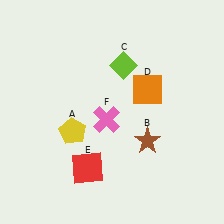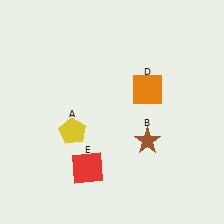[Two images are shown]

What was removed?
The lime diamond (C), the pink cross (F) were removed in Image 2.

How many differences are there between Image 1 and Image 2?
There are 2 differences between the two images.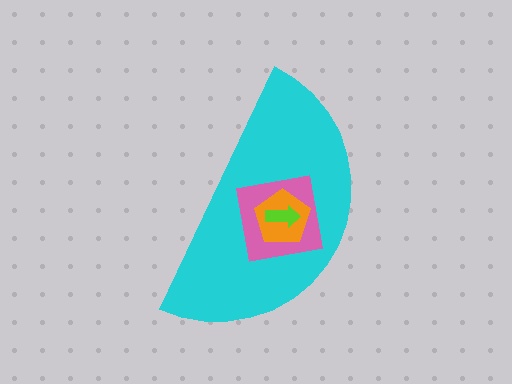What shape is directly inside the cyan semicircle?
The pink square.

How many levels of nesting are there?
4.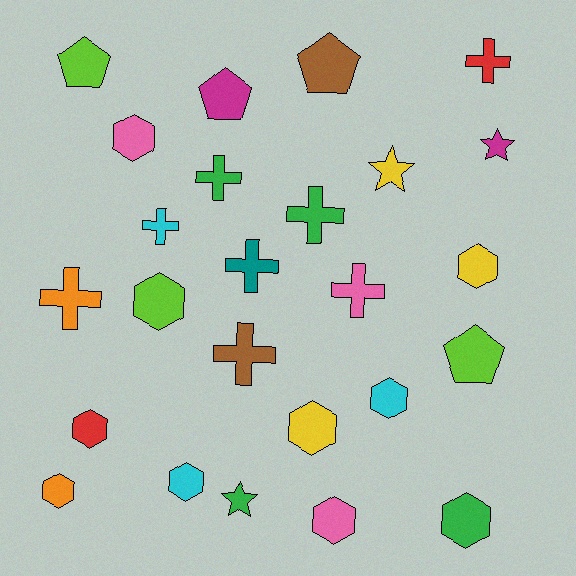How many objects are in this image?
There are 25 objects.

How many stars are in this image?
There are 3 stars.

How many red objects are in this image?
There are 2 red objects.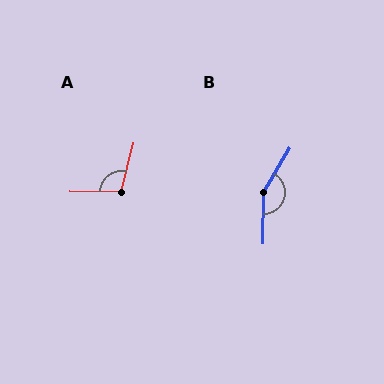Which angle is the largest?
B, at approximately 150 degrees.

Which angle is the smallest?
A, at approximately 103 degrees.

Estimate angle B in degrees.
Approximately 150 degrees.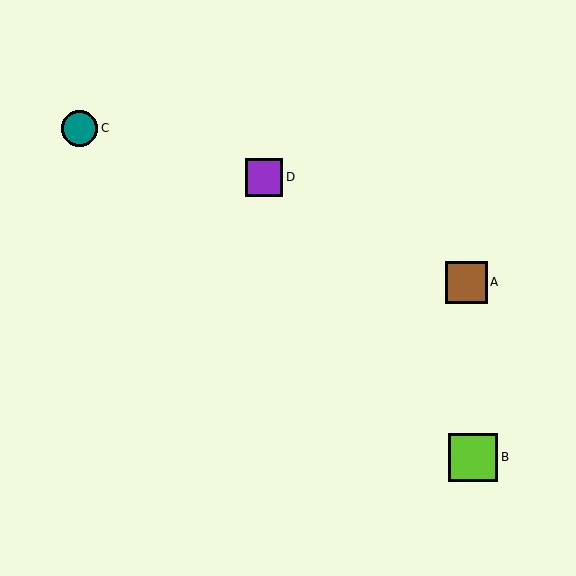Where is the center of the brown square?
The center of the brown square is at (466, 282).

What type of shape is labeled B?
Shape B is a lime square.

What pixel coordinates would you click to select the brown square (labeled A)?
Click at (466, 282) to select the brown square A.